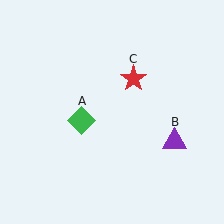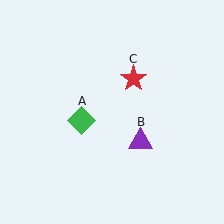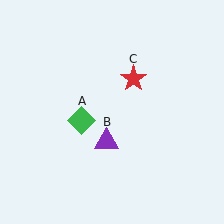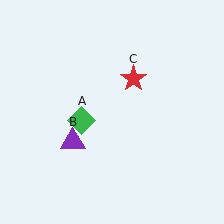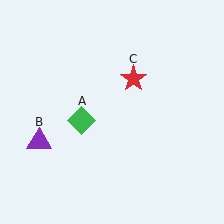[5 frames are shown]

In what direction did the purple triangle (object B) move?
The purple triangle (object B) moved left.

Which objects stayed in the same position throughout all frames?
Green diamond (object A) and red star (object C) remained stationary.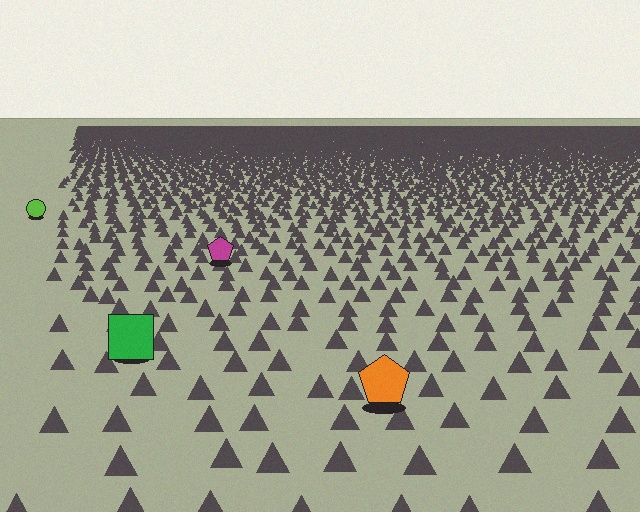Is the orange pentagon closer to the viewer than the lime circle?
Yes. The orange pentagon is closer — you can tell from the texture gradient: the ground texture is coarser near it.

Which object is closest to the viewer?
The orange pentagon is closest. The texture marks near it are larger and more spread out.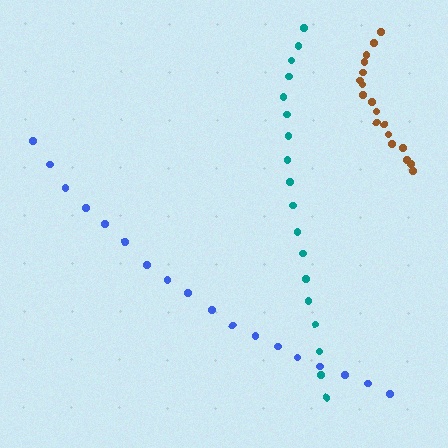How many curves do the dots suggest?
There are 3 distinct paths.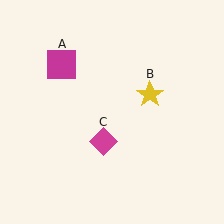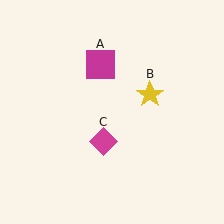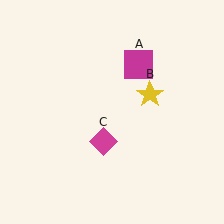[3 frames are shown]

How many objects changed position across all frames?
1 object changed position: magenta square (object A).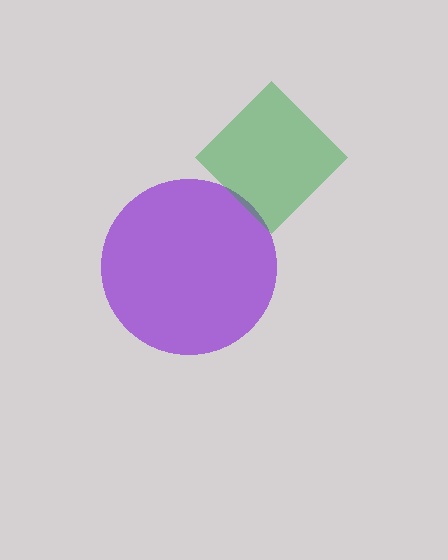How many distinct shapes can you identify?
There are 2 distinct shapes: a purple circle, a green diamond.